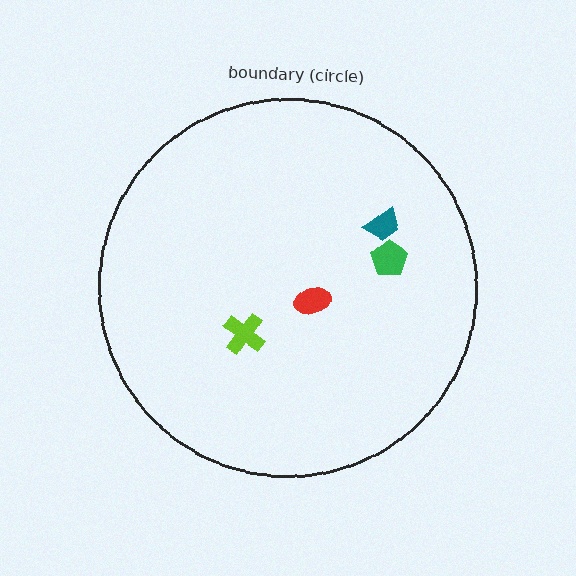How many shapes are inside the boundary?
4 inside, 0 outside.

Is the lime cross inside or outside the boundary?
Inside.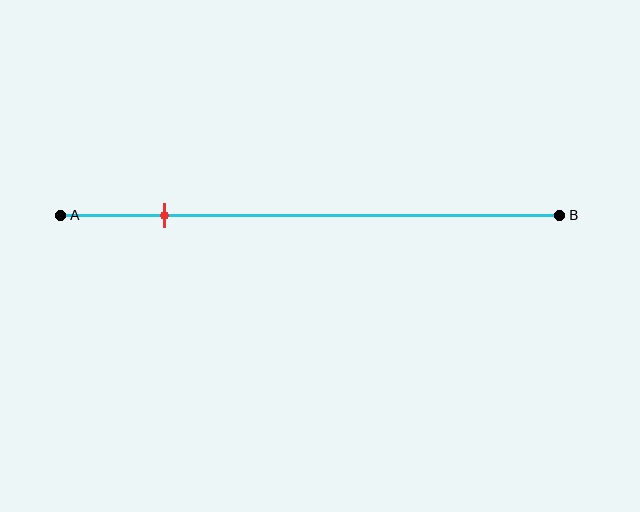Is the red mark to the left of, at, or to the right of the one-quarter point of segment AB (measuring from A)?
The red mark is to the left of the one-quarter point of segment AB.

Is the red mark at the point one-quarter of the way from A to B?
No, the mark is at about 20% from A, not at the 25% one-quarter point.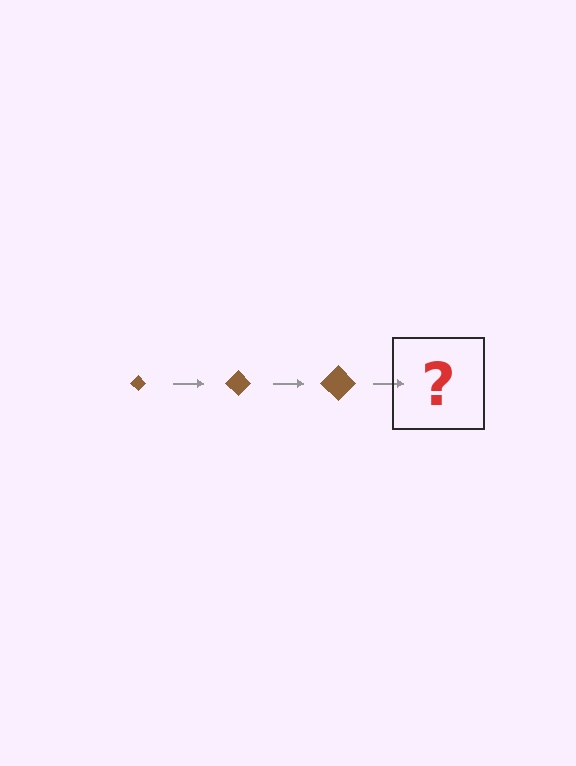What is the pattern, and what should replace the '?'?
The pattern is that the diamond gets progressively larger each step. The '?' should be a brown diamond, larger than the previous one.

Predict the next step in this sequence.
The next step is a brown diamond, larger than the previous one.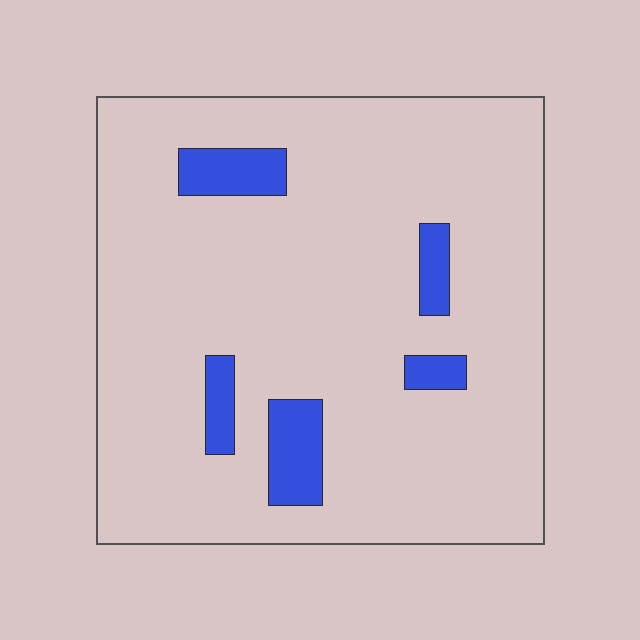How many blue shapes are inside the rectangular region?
5.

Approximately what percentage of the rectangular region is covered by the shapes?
Approximately 10%.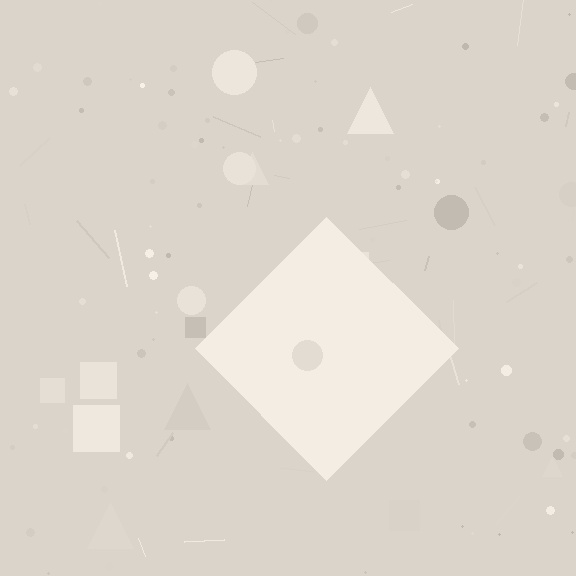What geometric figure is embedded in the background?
A diamond is embedded in the background.